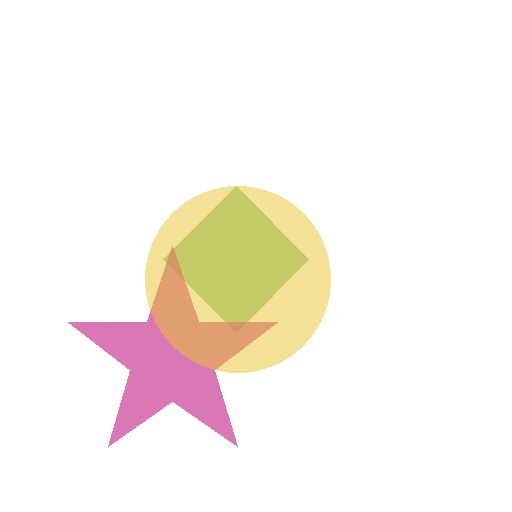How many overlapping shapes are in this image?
There are 3 overlapping shapes in the image.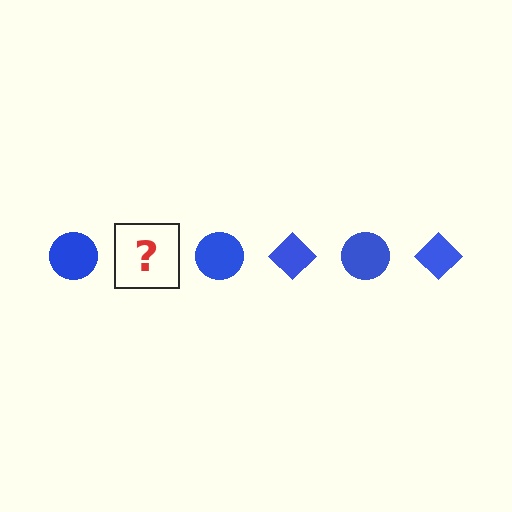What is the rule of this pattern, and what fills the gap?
The rule is that the pattern cycles through circle, diamond shapes in blue. The gap should be filled with a blue diamond.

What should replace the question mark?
The question mark should be replaced with a blue diamond.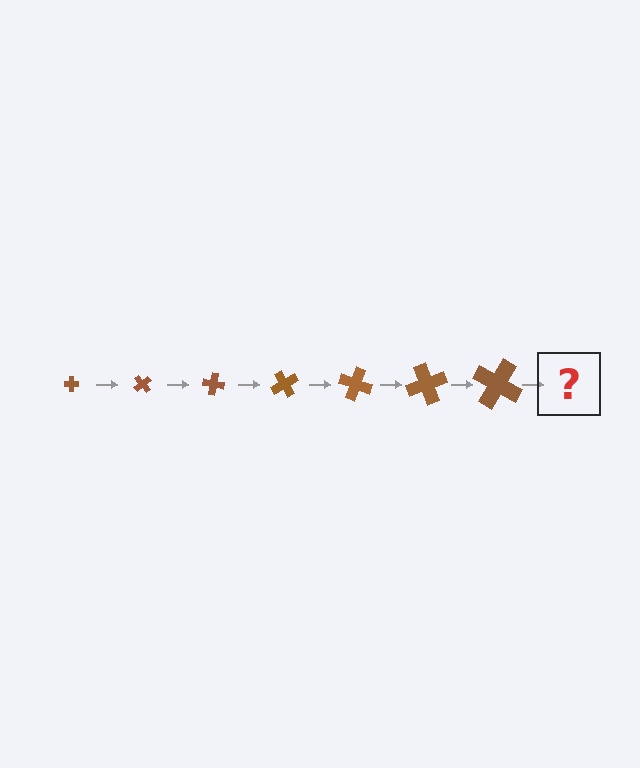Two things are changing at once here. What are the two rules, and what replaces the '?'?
The two rules are that the cross grows larger each step and it rotates 50 degrees each step. The '?' should be a cross, larger than the previous one and rotated 350 degrees from the start.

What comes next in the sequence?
The next element should be a cross, larger than the previous one and rotated 350 degrees from the start.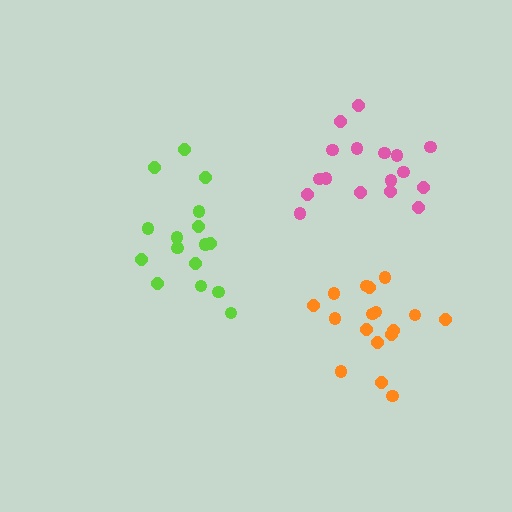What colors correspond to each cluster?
The clusters are colored: lime, pink, orange.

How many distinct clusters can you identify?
There are 3 distinct clusters.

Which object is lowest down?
The orange cluster is bottommost.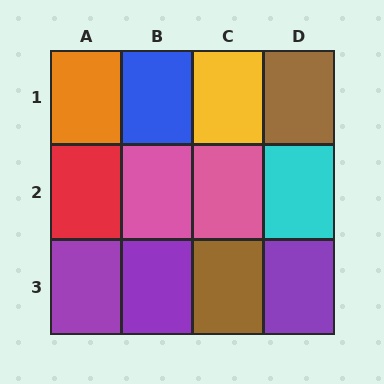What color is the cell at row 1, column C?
Yellow.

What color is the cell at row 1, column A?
Orange.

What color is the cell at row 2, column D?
Cyan.